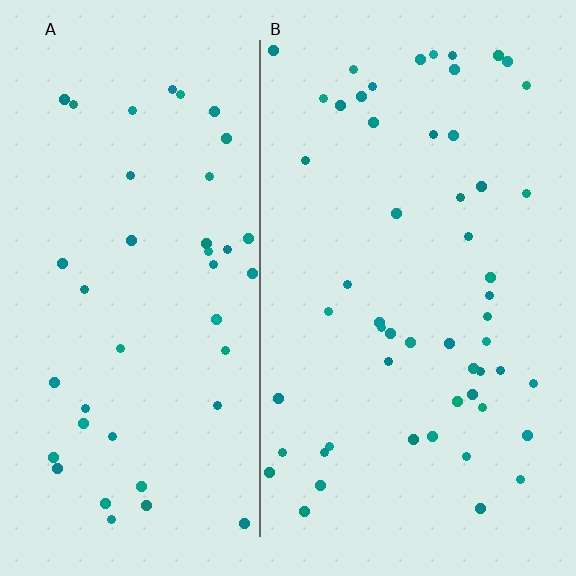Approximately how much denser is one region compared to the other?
Approximately 1.3× — region B over region A.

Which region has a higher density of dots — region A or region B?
B (the right).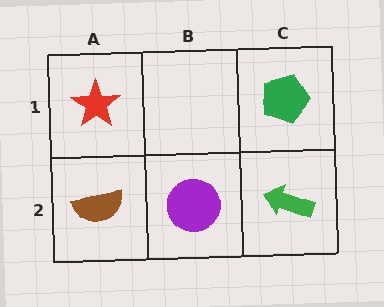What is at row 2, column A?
A brown semicircle.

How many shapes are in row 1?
2 shapes.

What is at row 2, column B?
A purple circle.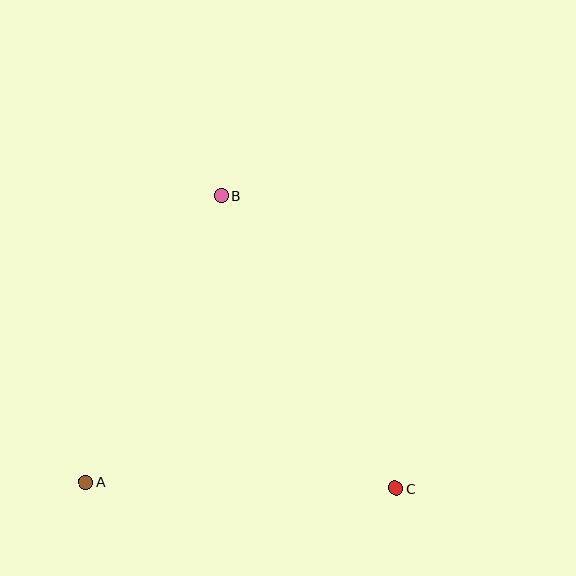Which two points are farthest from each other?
Points B and C are farthest from each other.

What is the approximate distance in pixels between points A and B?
The distance between A and B is approximately 317 pixels.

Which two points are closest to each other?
Points A and C are closest to each other.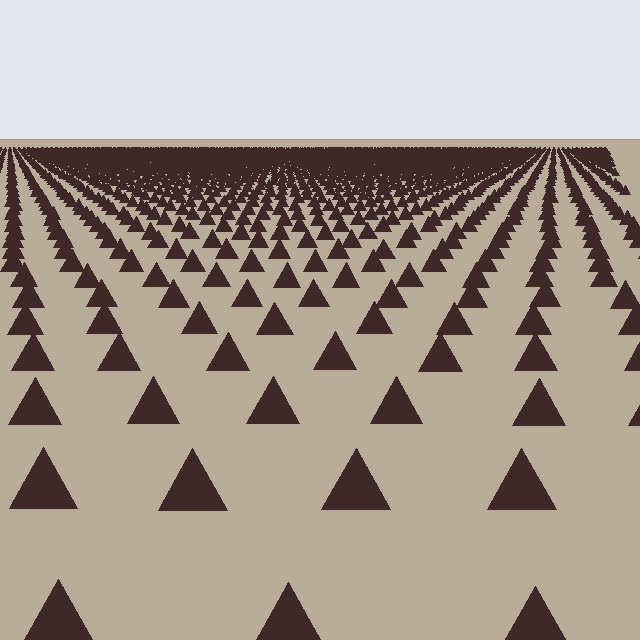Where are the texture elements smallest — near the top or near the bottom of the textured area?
Near the top.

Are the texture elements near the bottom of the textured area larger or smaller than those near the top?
Larger. Near the bottom, elements are closer to the viewer and appear at a bigger on-screen size.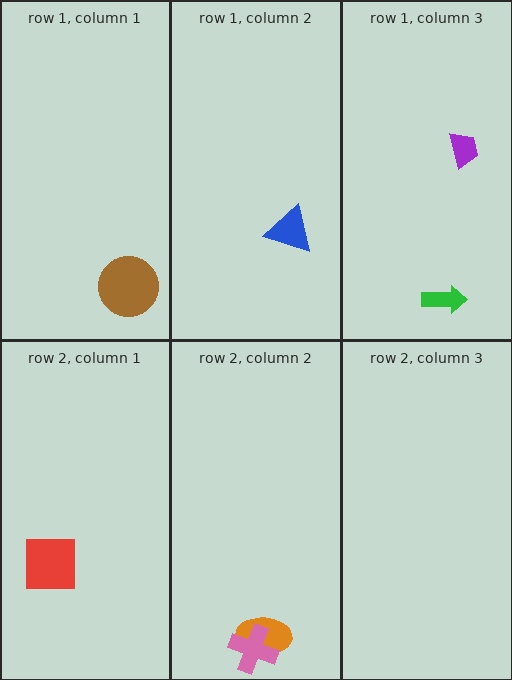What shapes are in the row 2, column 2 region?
The orange ellipse, the pink cross.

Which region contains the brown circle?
The row 1, column 1 region.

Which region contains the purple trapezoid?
The row 1, column 3 region.